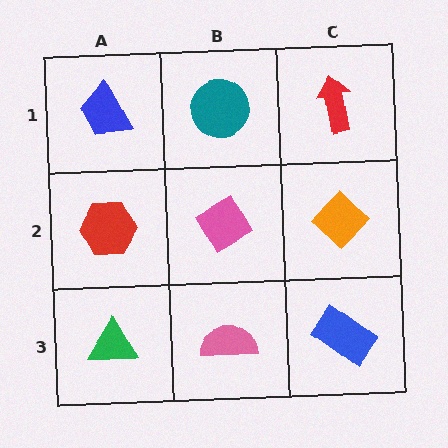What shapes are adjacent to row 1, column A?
A red hexagon (row 2, column A), a teal circle (row 1, column B).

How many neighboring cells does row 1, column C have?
2.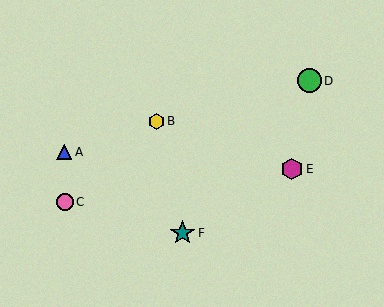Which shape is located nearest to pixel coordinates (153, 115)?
The yellow hexagon (labeled B) at (156, 121) is nearest to that location.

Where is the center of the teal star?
The center of the teal star is at (183, 233).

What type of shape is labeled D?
Shape D is a green circle.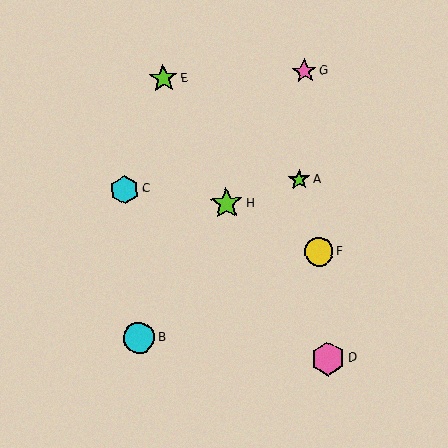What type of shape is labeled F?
Shape F is a yellow circle.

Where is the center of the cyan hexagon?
The center of the cyan hexagon is at (125, 190).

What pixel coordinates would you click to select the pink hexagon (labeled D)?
Click at (328, 359) to select the pink hexagon D.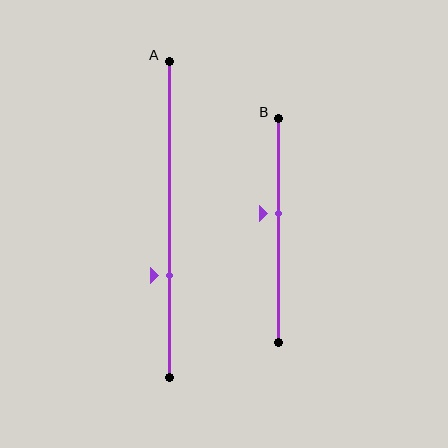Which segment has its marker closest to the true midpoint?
Segment B has its marker closest to the true midpoint.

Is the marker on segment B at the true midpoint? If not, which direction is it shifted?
No, the marker on segment B is shifted upward by about 8% of the segment length.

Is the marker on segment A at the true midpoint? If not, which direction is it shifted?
No, the marker on segment A is shifted downward by about 18% of the segment length.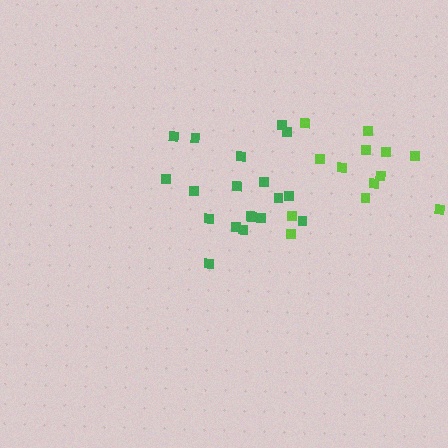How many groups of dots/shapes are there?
There are 2 groups.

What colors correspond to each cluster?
The clusters are colored: green, lime.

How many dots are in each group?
Group 1: 19 dots, Group 2: 13 dots (32 total).